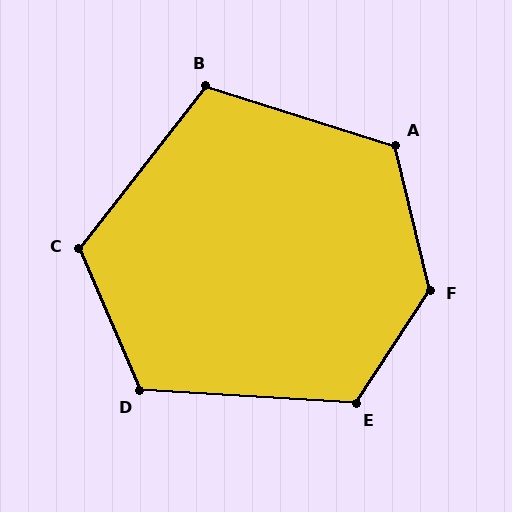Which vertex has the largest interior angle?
F, at approximately 133 degrees.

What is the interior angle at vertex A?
Approximately 121 degrees (obtuse).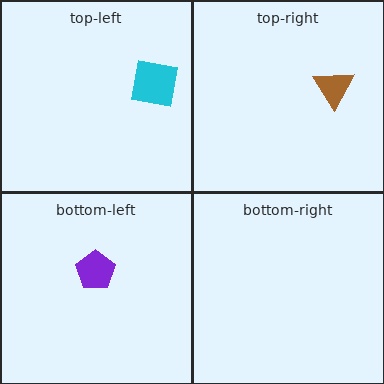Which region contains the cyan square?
The top-left region.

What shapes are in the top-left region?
The cyan square.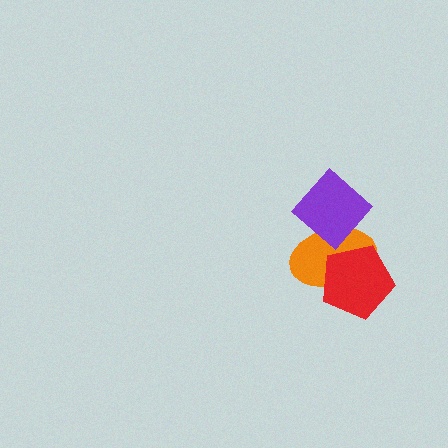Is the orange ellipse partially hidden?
Yes, it is partially covered by another shape.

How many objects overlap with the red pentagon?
1 object overlaps with the red pentagon.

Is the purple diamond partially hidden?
No, no other shape covers it.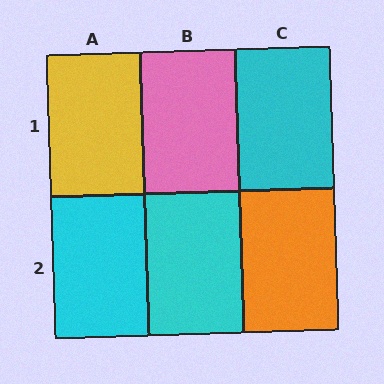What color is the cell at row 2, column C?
Orange.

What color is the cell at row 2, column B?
Cyan.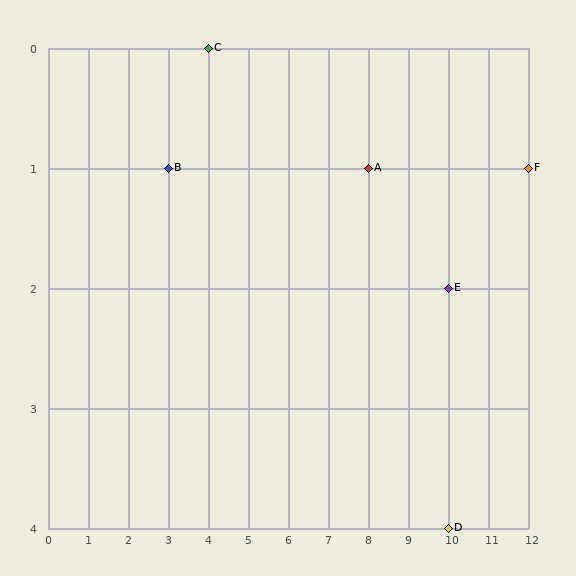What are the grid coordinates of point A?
Point A is at grid coordinates (8, 1).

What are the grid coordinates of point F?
Point F is at grid coordinates (12, 1).